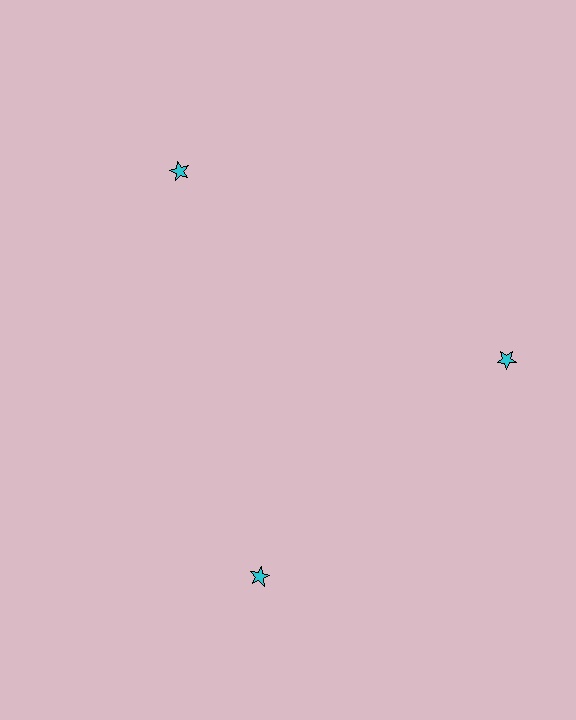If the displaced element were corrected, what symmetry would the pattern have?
It would have 3-fold rotational symmetry — the pattern would map onto itself every 120 degrees.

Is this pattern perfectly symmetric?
No. The 3 cyan stars are arranged in a ring, but one element near the 7 o'clock position is rotated out of alignment along the ring, breaking the 3-fold rotational symmetry.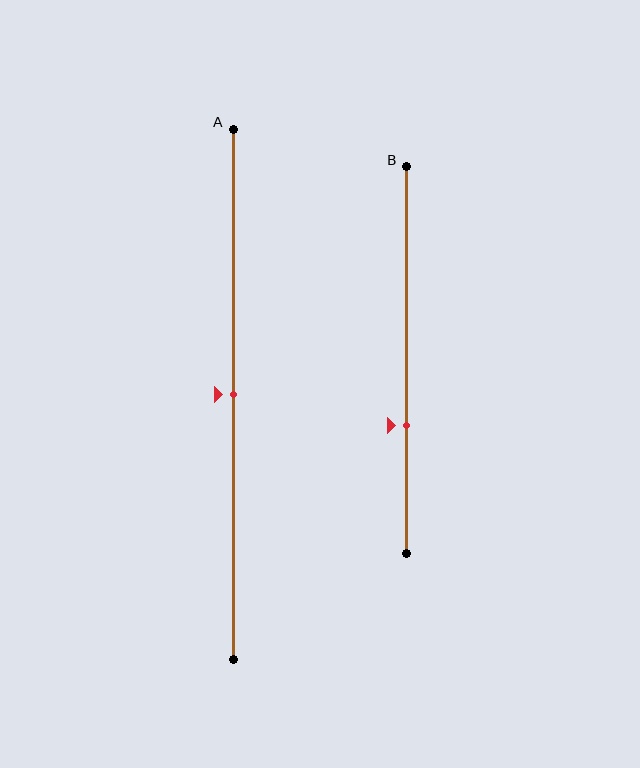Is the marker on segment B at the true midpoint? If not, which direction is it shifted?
No, the marker on segment B is shifted downward by about 17% of the segment length.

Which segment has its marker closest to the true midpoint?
Segment A has its marker closest to the true midpoint.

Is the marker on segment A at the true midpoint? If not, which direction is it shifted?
Yes, the marker on segment A is at the true midpoint.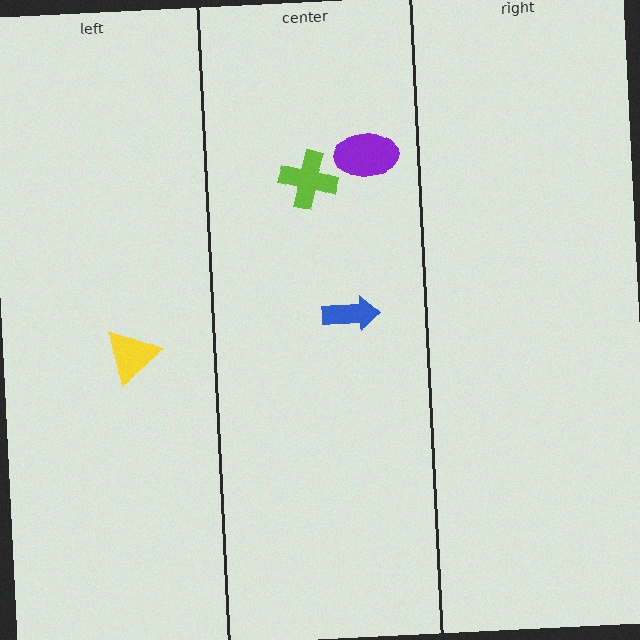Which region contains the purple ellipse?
The center region.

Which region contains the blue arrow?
The center region.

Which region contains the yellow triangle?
The left region.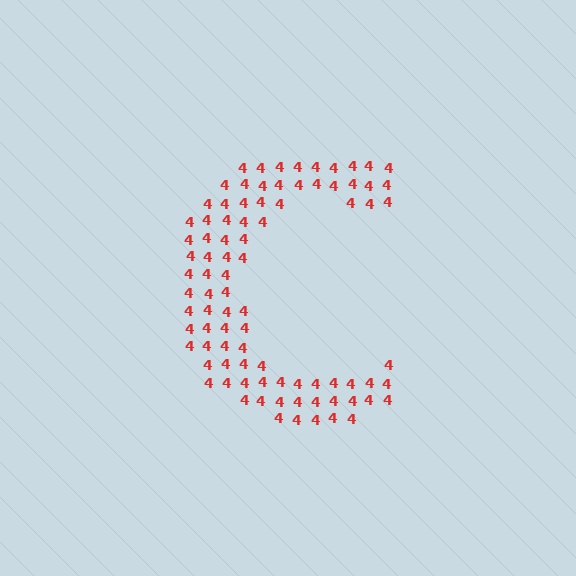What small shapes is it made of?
It is made of small digit 4's.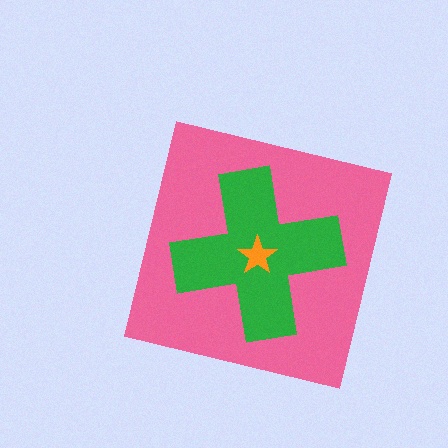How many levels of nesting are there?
3.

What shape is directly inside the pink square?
The green cross.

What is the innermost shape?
The orange star.